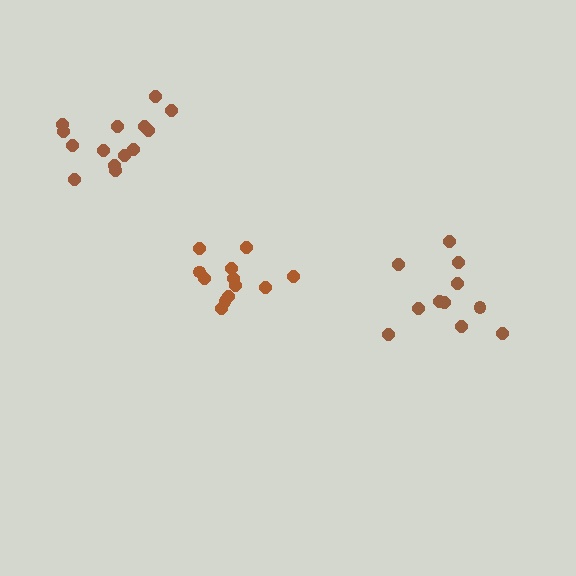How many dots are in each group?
Group 1: 11 dots, Group 2: 14 dots, Group 3: 12 dots (37 total).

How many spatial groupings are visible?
There are 3 spatial groupings.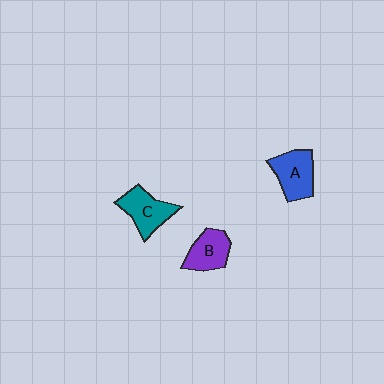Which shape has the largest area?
Shape A (blue).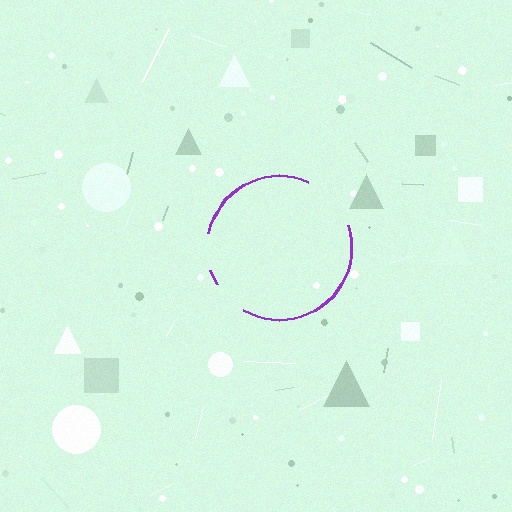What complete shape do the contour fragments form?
The contour fragments form a circle.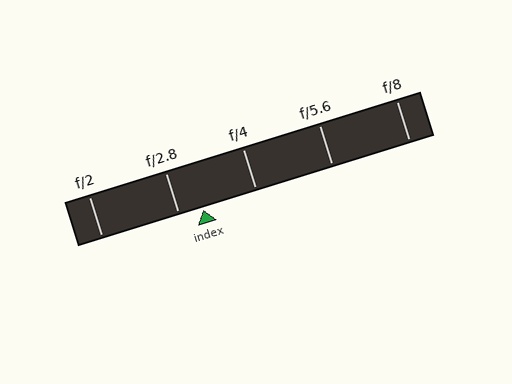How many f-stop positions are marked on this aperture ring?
There are 5 f-stop positions marked.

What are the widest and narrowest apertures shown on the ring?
The widest aperture shown is f/2 and the narrowest is f/8.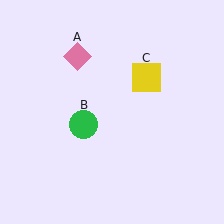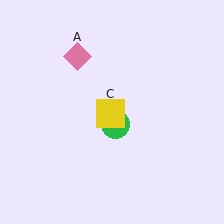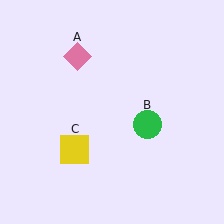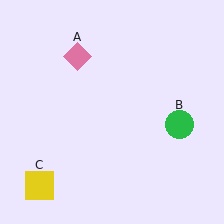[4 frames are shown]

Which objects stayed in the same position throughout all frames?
Pink diamond (object A) remained stationary.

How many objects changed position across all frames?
2 objects changed position: green circle (object B), yellow square (object C).